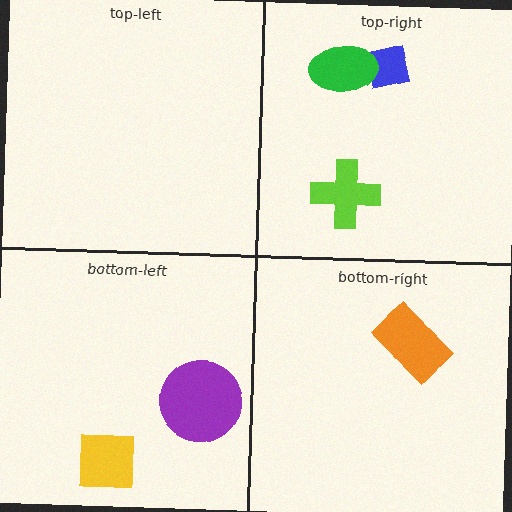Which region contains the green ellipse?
The top-right region.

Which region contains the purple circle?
The bottom-left region.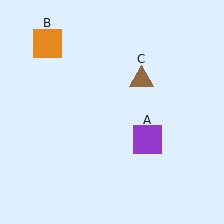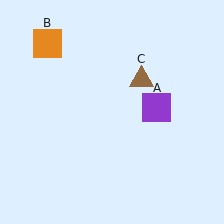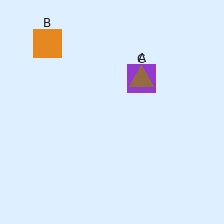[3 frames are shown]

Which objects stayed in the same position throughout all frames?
Orange square (object B) and brown triangle (object C) remained stationary.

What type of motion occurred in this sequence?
The purple square (object A) rotated counterclockwise around the center of the scene.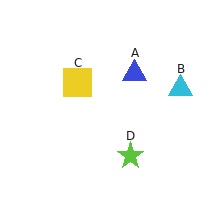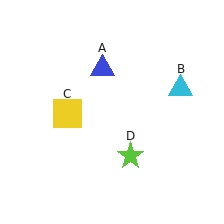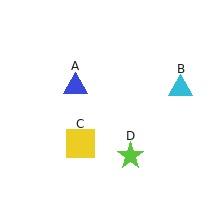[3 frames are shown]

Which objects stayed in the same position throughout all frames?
Cyan triangle (object B) and lime star (object D) remained stationary.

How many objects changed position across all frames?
2 objects changed position: blue triangle (object A), yellow square (object C).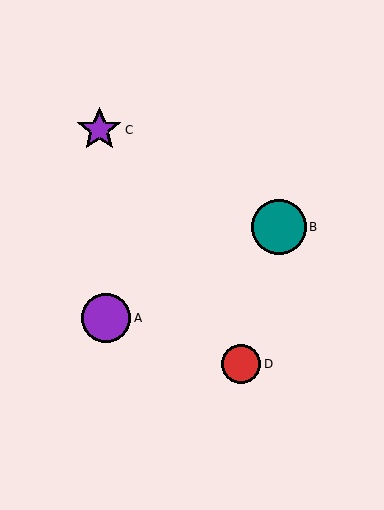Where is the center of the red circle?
The center of the red circle is at (241, 364).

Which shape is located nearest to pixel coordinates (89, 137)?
The purple star (labeled C) at (99, 130) is nearest to that location.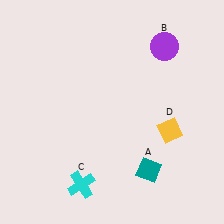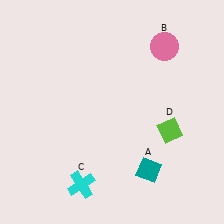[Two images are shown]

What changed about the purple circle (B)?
In Image 1, B is purple. In Image 2, it changed to pink.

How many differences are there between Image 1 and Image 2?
There are 2 differences between the two images.